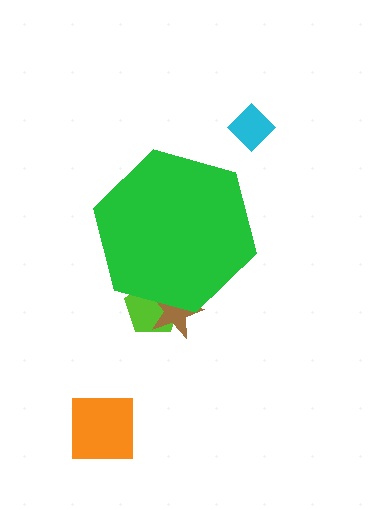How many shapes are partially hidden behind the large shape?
2 shapes are partially hidden.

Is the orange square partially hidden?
No, the orange square is fully visible.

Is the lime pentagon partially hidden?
Yes, the lime pentagon is partially hidden behind the green hexagon.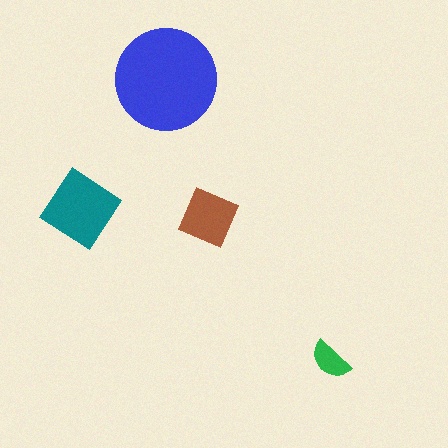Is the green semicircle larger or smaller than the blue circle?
Smaller.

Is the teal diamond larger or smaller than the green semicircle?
Larger.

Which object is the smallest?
The green semicircle.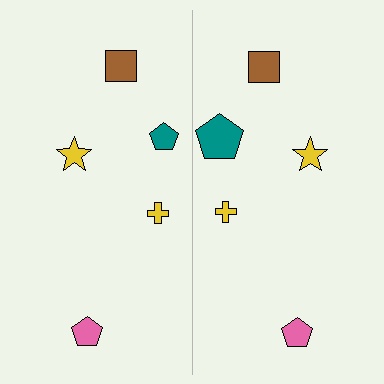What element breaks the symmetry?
The teal pentagon on the right side has a different size than its mirror counterpart.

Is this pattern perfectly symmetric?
No, the pattern is not perfectly symmetric. The teal pentagon on the right side has a different size than its mirror counterpart.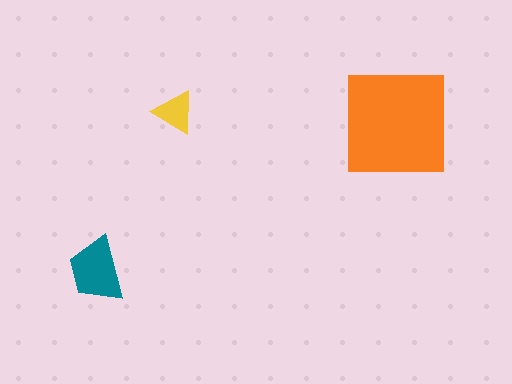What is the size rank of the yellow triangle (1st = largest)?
3rd.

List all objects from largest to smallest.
The orange square, the teal trapezoid, the yellow triangle.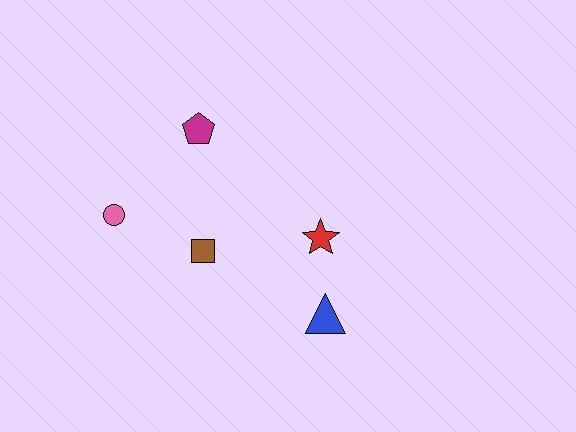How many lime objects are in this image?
There are no lime objects.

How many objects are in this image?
There are 5 objects.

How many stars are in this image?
There is 1 star.